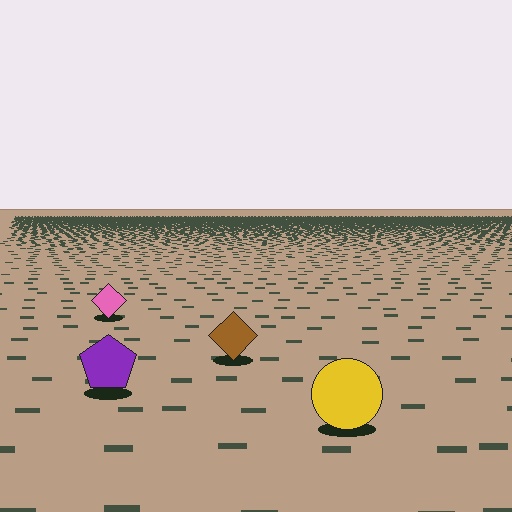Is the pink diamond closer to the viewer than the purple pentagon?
No. The purple pentagon is closer — you can tell from the texture gradient: the ground texture is coarser near it.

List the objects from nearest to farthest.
From nearest to farthest: the yellow circle, the purple pentagon, the brown diamond, the pink diamond.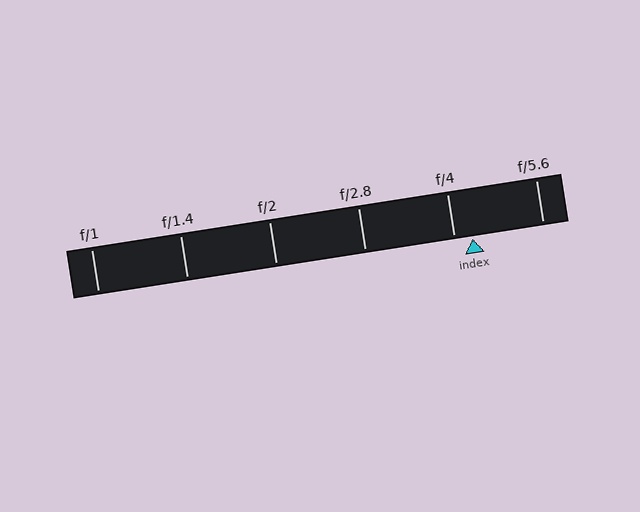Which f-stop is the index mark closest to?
The index mark is closest to f/4.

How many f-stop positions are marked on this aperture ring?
There are 6 f-stop positions marked.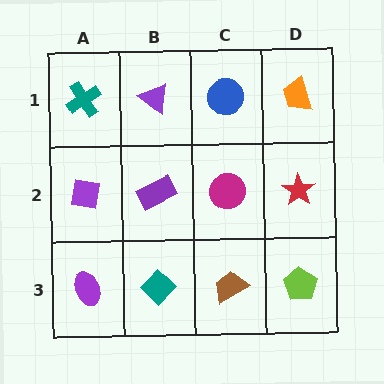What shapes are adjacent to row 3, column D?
A red star (row 2, column D), a brown trapezoid (row 3, column C).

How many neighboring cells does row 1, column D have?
2.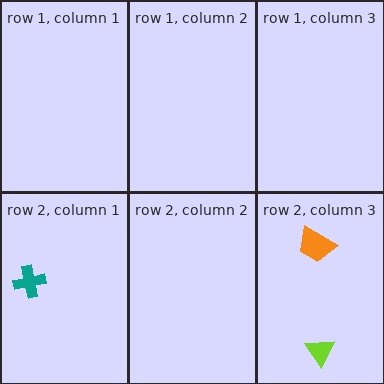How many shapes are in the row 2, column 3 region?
2.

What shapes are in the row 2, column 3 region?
The orange trapezoid, the lime triangle.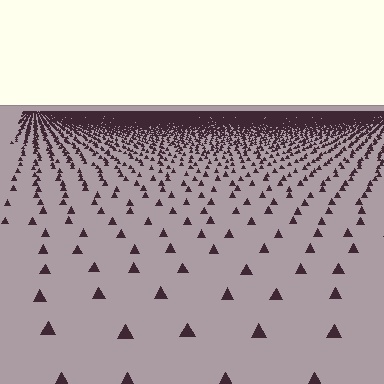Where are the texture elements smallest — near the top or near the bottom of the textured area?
Near the top.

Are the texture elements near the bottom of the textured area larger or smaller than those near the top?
Larger. Near the bottom, elements are closer to the viewer and appear at a bigger on-screen size.